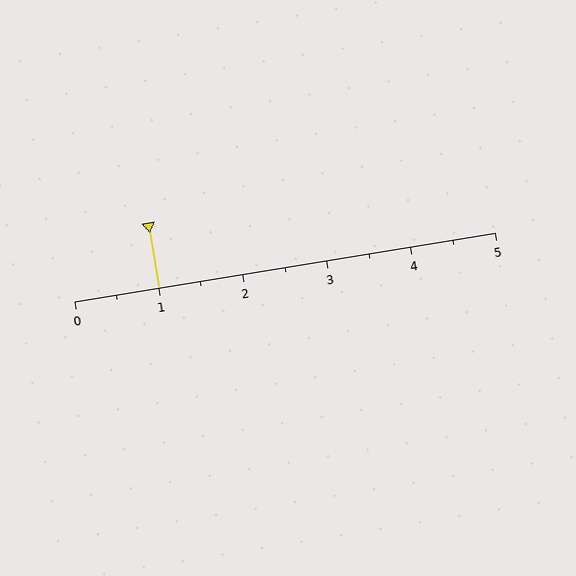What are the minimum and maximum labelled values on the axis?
The axis runs from 0 to 5.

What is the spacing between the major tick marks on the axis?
The major ticks are spaced 1 apart.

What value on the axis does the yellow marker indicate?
The marker indicates approximately 1.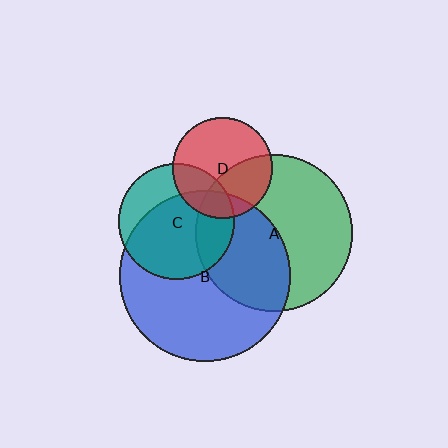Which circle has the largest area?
Circle B (blue).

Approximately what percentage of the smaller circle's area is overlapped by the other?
Approximately 70%.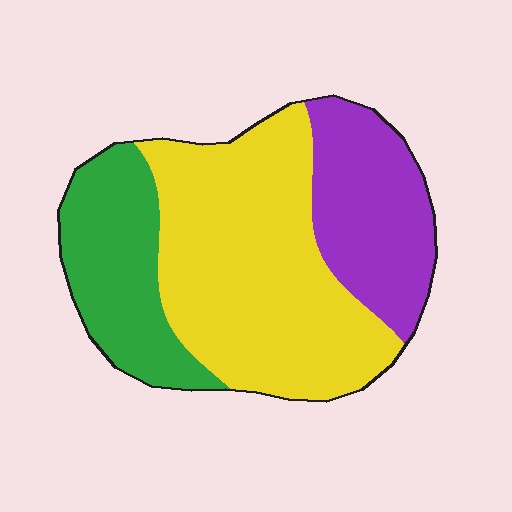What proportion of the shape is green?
Green takes up about one quarter (1/4) of the shape.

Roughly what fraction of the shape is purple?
Purple takes up about one quarter (1/4) of the shape.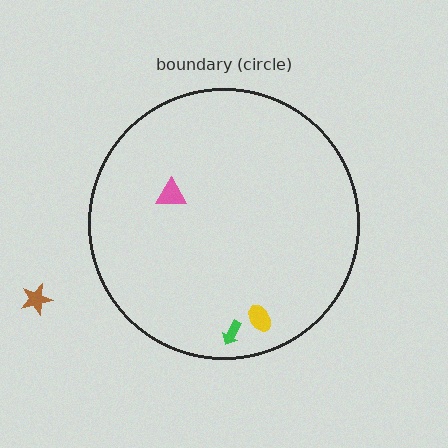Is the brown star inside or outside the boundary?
Outside.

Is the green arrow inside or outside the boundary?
Inside.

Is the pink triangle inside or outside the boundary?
Inside.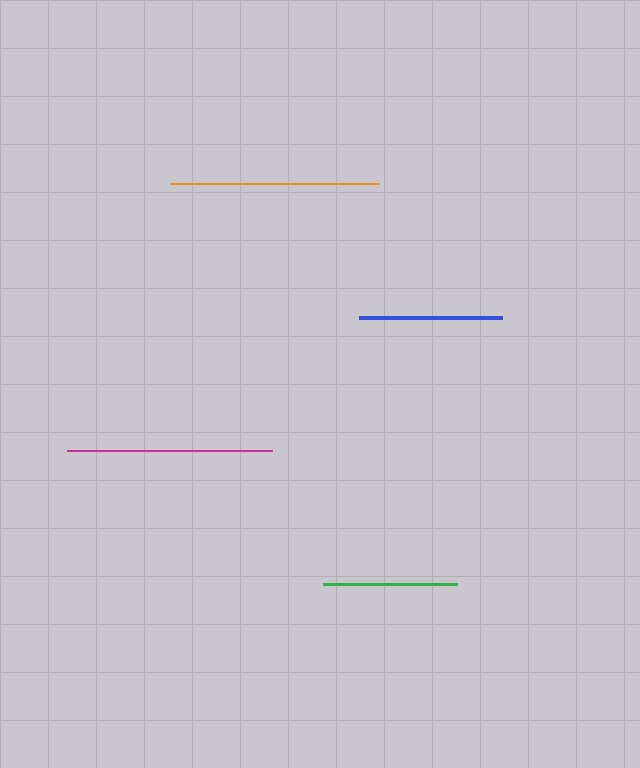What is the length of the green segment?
The green segment is approximately 134 pixels long.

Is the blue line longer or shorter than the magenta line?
The magenta line is longer than the blue line.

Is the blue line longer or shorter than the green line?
The blue line is longer than the green line.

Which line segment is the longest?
The orange line is the longest at approximately 210 pixels.